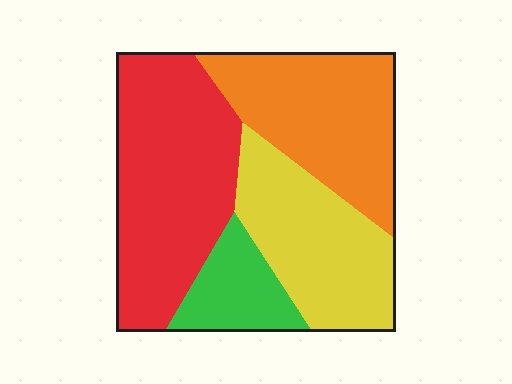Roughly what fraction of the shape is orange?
Orange covers 27% of the shape.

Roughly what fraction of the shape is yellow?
Yellow takes up about one quarter (1/4) of the shape.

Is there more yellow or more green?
Yellow.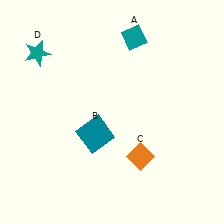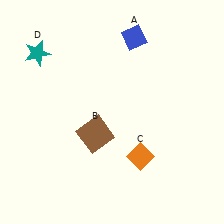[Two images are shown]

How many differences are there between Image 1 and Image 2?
There are 2 differences between the two images.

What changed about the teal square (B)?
In Image 1, B is teal. In Image 2, it changed to brown.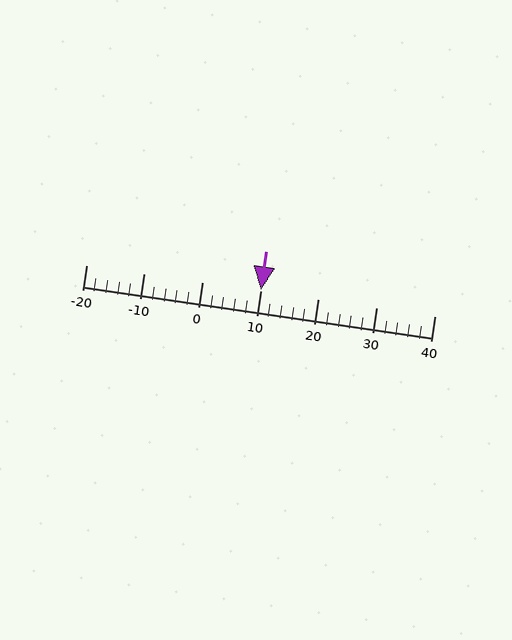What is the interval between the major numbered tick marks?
The major tick marks are spaced 10 units apart.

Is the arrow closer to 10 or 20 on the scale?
The arrow is closer to 10.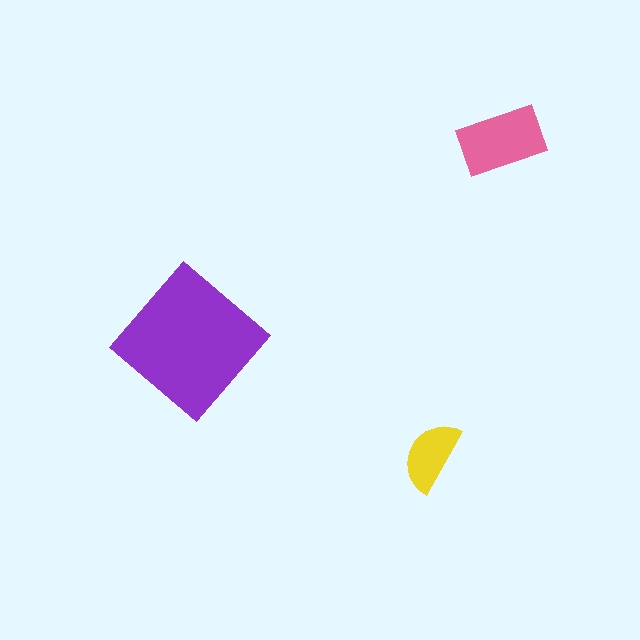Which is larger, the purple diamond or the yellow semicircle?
The purple diamond.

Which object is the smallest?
The yellow semicircle.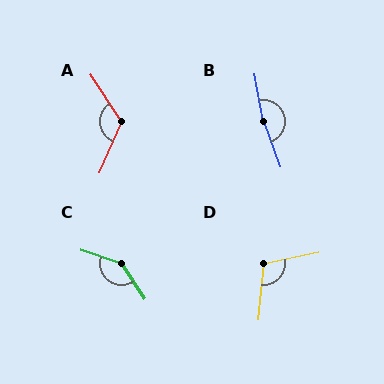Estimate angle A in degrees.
Approximately 123 degrees.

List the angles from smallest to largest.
D (108°), A (123°), C (141°), B (169°).